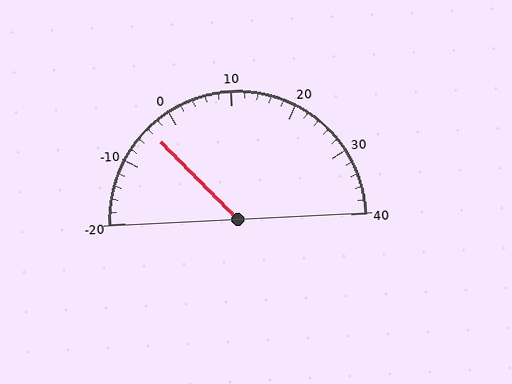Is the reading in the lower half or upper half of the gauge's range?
The reading is in the lower half of the range (-20 to 40).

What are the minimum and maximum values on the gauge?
The gauge ranges from -20 to 40.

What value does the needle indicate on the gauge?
The needle indicates approximately -4.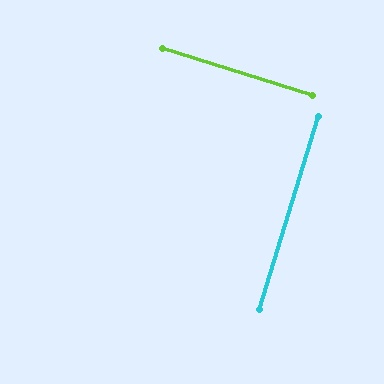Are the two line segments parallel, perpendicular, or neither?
Perpendicular — they meet at approximately 90°.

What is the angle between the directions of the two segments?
Approximately 90 degrees.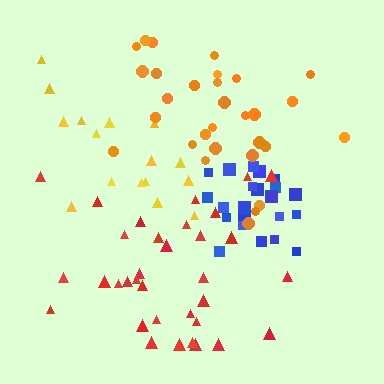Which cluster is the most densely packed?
Blue.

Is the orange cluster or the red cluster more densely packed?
Red.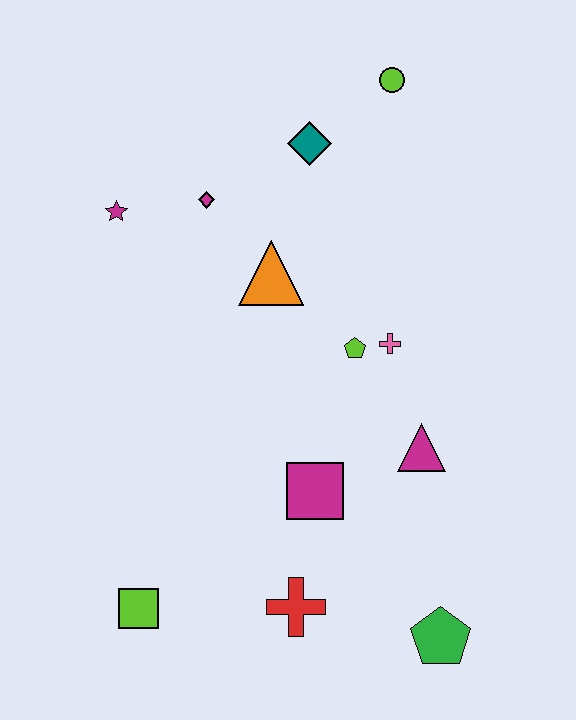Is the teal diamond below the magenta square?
No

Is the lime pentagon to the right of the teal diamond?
Yes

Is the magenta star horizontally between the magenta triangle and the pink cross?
No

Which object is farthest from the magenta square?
The lime circle is farthest from the magenta square.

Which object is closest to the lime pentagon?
The pink cross is closest to the lime pentagon.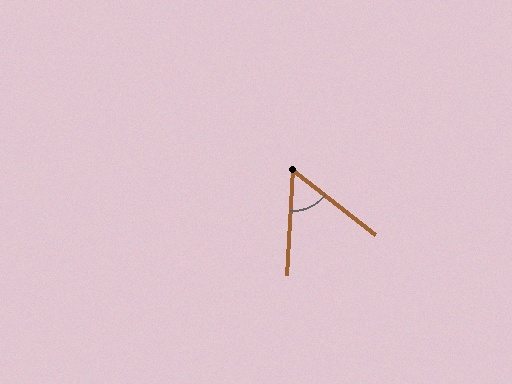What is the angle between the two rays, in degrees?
Approximately 55 degrees.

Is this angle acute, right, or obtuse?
It is acute.